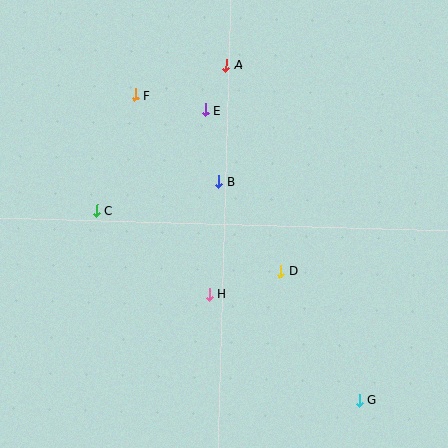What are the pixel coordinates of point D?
Point D is at (280, 271).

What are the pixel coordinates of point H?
Point H is at (209, 294).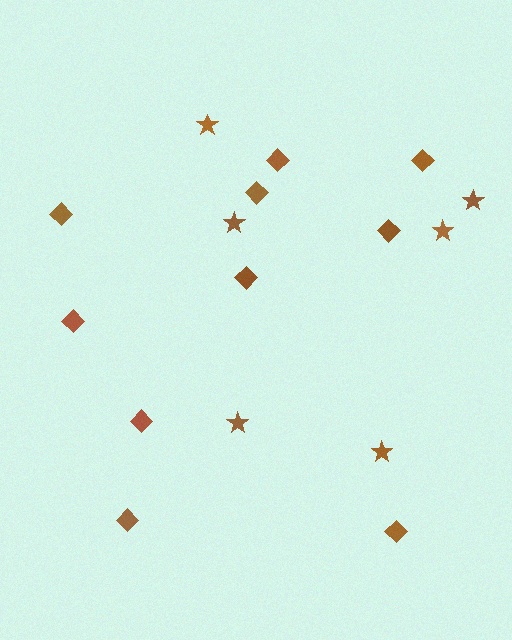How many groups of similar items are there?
There are 2 groups: one group of stars (6) and one group of diamonds (10).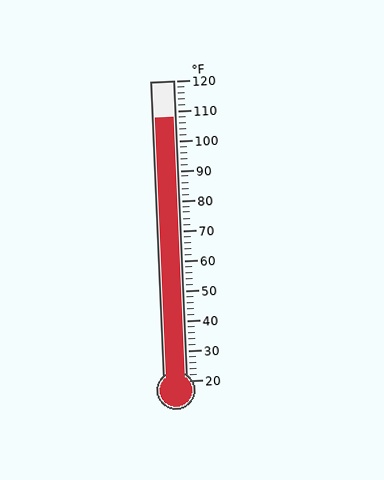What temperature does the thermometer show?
The thermometer shows approximately 108°F.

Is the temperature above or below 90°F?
The temperature is above 90°F.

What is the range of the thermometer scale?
The thermometer scale ranges from 20°F to 120°F.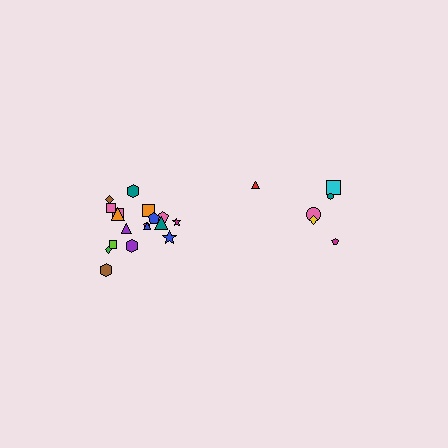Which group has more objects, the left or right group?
The left group.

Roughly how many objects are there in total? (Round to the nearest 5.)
Roughly 25 objects in total.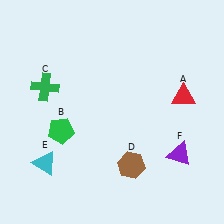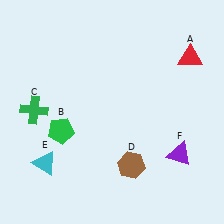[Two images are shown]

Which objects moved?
The objects that moved are: the red triangle (A), the green cross (C).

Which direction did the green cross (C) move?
The green cross (C) moved down.